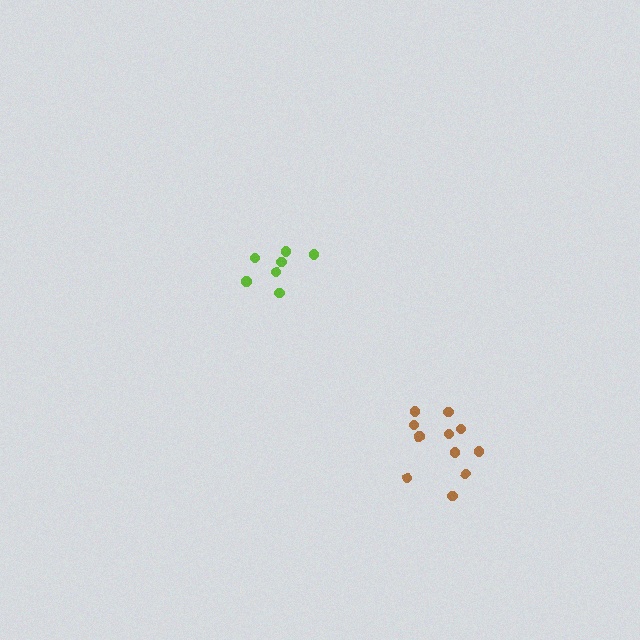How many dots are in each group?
Group 1: 7 dots, Group 2: 11 dots (18 total).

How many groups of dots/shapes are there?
There are 2 groups.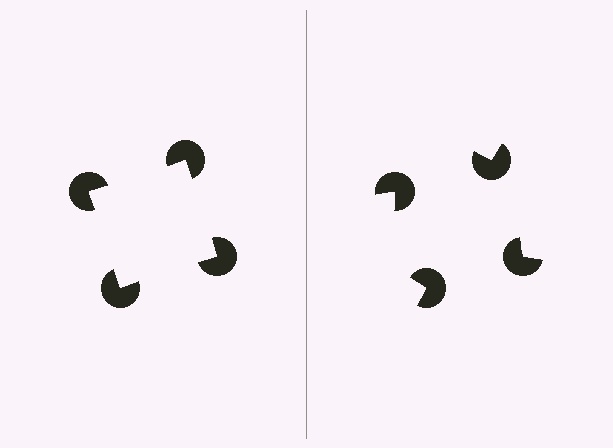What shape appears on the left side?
An illusory square.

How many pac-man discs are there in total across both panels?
8 — 4 on each side.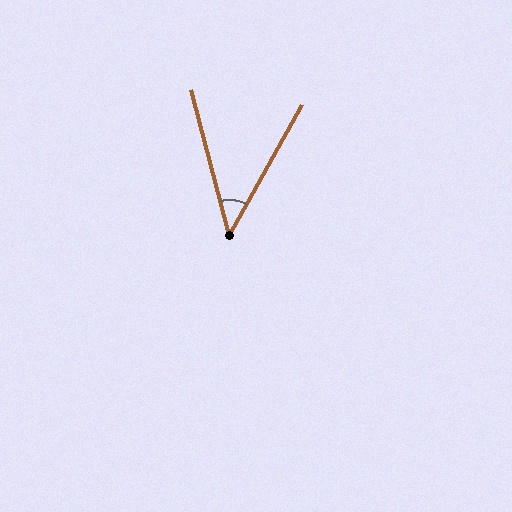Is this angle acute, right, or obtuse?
It is acute.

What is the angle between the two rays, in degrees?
Approximately 44 degrees.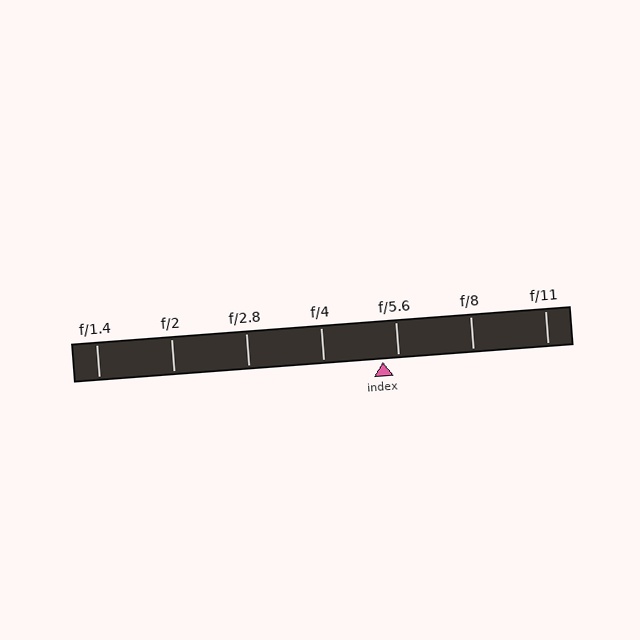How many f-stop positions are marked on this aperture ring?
There are 7 f-stop positions marked.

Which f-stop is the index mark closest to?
The index mark is closest to f/5.6.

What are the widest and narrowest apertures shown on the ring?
The widest aperture shown is f/1.4 and the narrowest is f/11.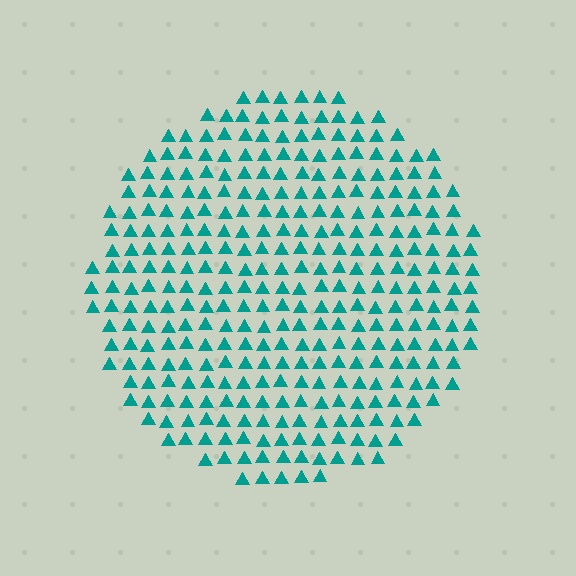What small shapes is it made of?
It is made of small triangles.